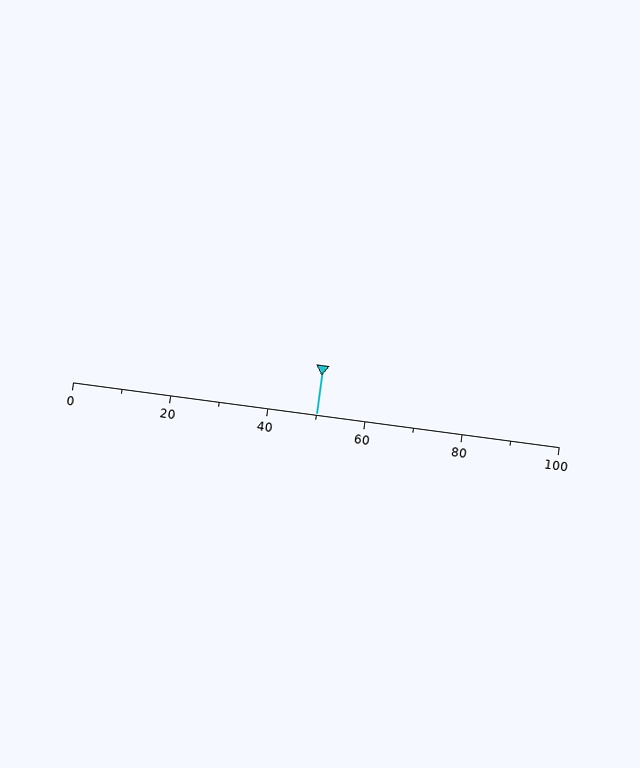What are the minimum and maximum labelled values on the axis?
The axis runs from 0 to 100.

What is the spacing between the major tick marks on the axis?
The major ticks are spaced 20 apart.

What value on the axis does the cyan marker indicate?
The marker indicates approximately 50.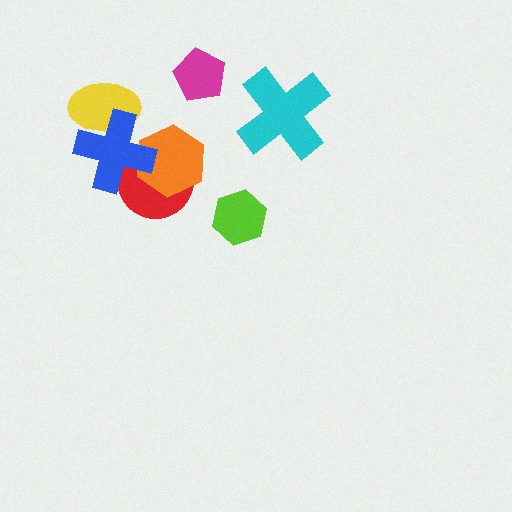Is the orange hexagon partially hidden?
Yes, it is partially covered by another shape.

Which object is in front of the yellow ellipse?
The blue cross is in front of the yellow ellipse.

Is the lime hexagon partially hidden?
No, no other shape covers it.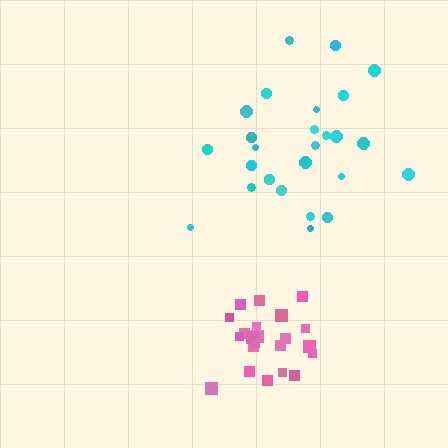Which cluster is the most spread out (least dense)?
Cyan.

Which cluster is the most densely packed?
Pink.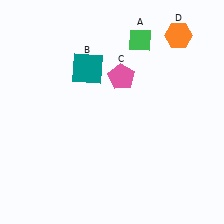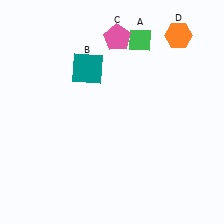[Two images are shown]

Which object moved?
The pink pentagon (C) moved up.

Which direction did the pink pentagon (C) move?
The pink pentagon (C) moved up.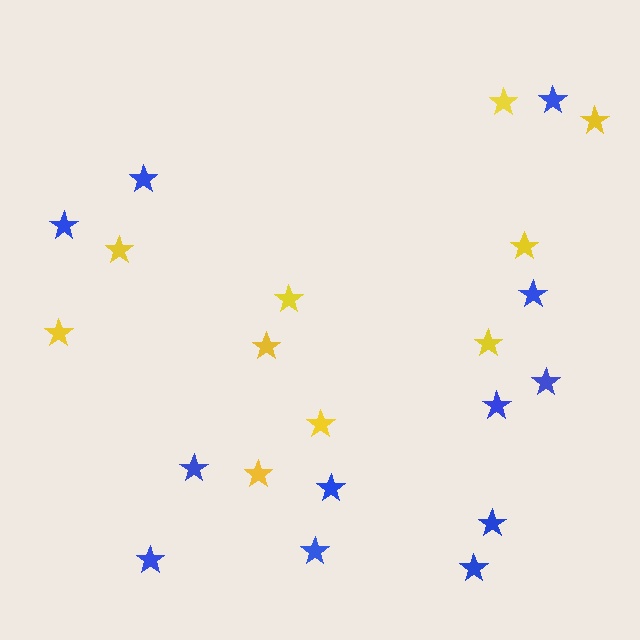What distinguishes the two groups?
There are 2 groups: one group of blue stars (12) and one group of yellow stars (10).